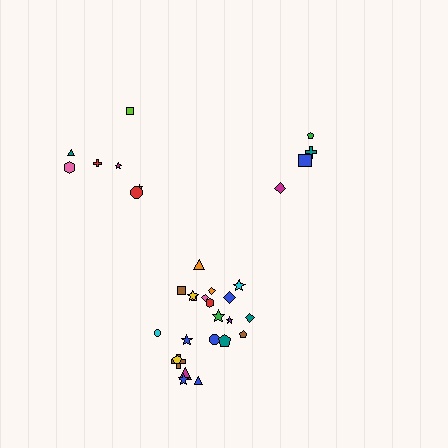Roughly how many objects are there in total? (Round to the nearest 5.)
Roughly 35 objects in total.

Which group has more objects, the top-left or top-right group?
The top-left group.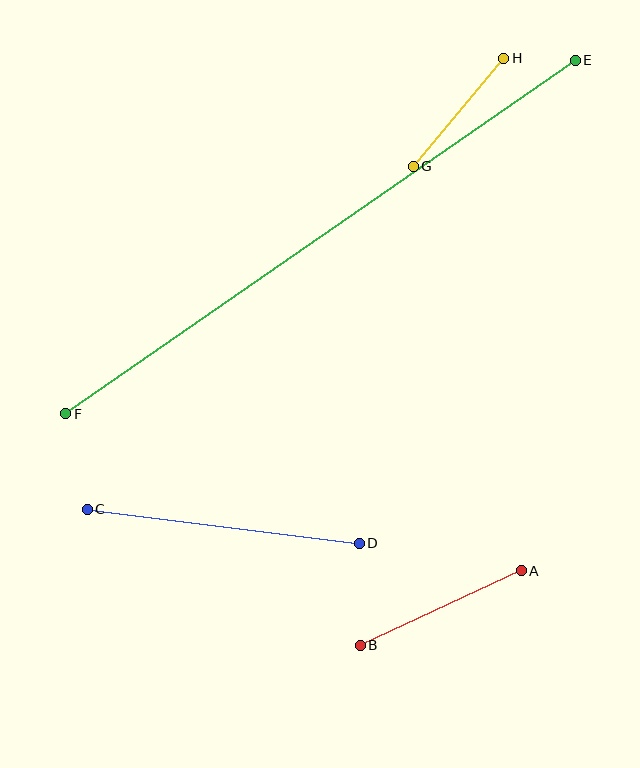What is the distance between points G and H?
The distance is approximately 141 pixels.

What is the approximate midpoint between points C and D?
The midpoint is at approximately (223, 526) pixels.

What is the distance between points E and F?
The distance is approximately 620 pixels.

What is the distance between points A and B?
The distance is approximately 177 pixels.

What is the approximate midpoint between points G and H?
The midpoint is at approximately (459, 112) pixels.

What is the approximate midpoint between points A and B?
The midpoint is at approximately (441, 608) pixels.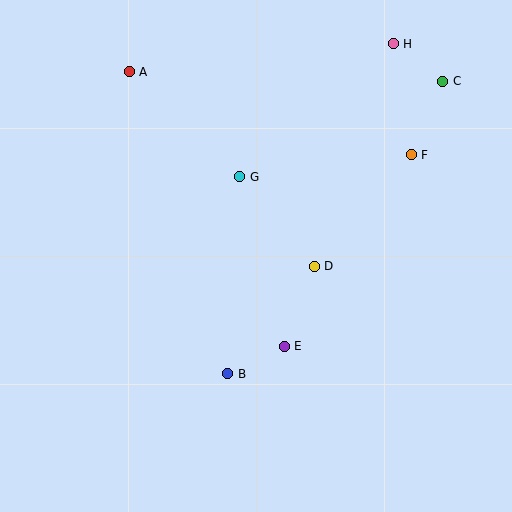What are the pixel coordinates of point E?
Point E is at (284, 346).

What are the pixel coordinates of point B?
Point B is at (228, 374).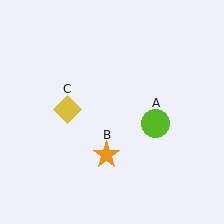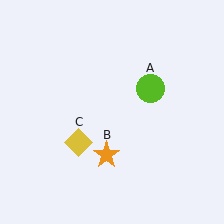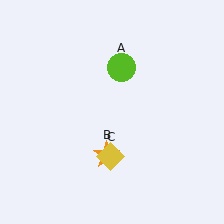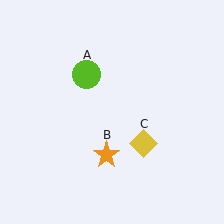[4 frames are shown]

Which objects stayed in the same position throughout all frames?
Orange star (object B) remained stationary.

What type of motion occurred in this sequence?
The lime circle (object A), yellow diamond (object C) rotated counterclockwise around the center of the scene.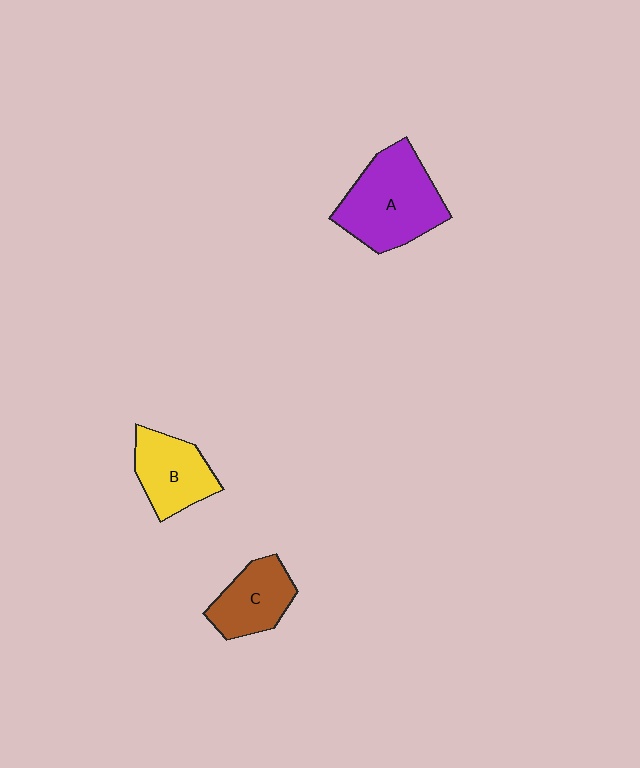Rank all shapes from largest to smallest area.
From largest to smallest: A (purple), B (yellow), C (brown).